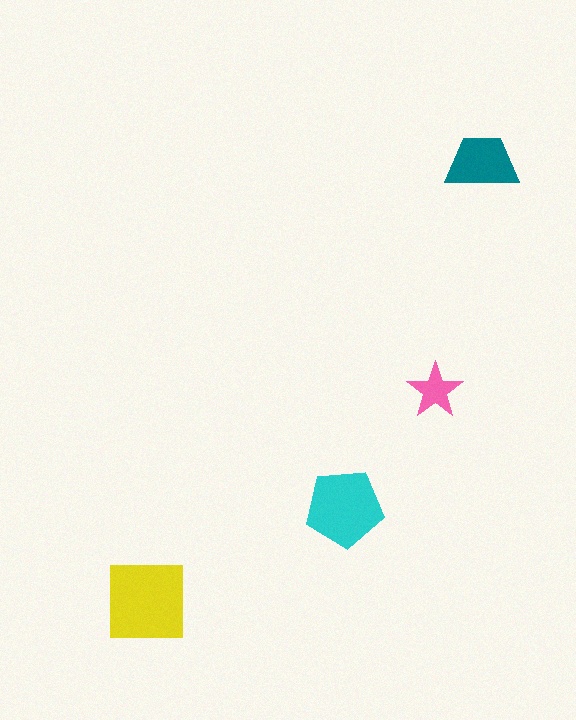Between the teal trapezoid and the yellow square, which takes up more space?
The yellow square.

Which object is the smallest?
The pink star.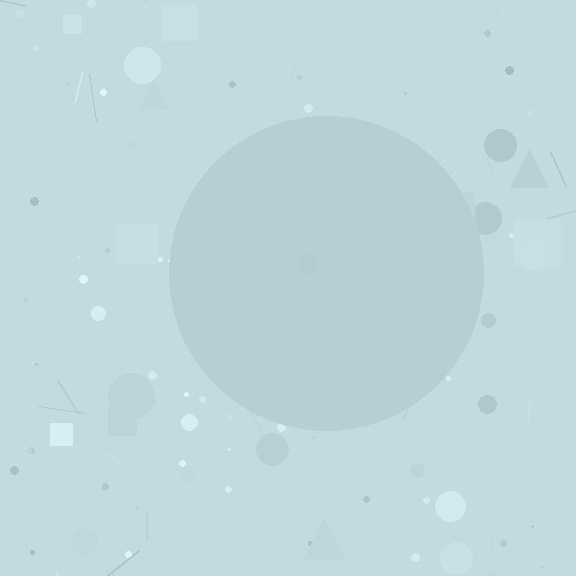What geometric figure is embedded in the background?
A circle is embedded in the background.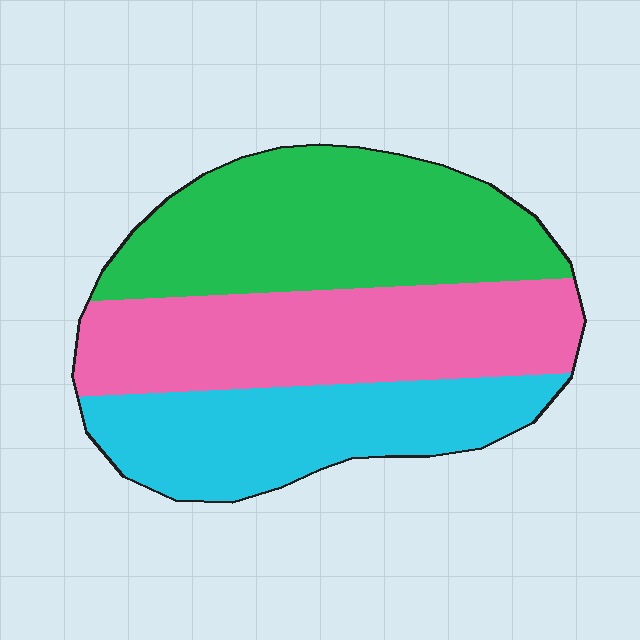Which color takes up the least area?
Cyan, at roughly 30%.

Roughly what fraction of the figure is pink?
Pink takes up between a third and a half of the figure.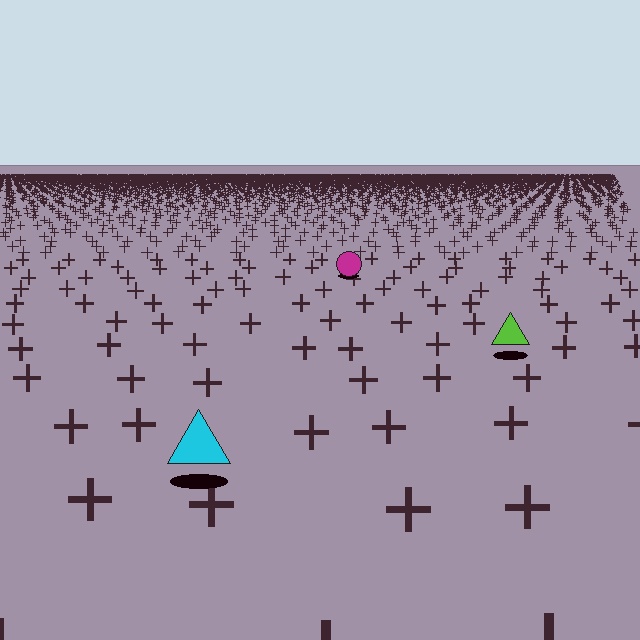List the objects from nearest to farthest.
From nearest to farthest: the cyan triangle, the lime triangle, the magenta circle.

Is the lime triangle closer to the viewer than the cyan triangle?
No. The cyan triangle is closer — you can tell from the texture gradient: the ground texture is coarser near it.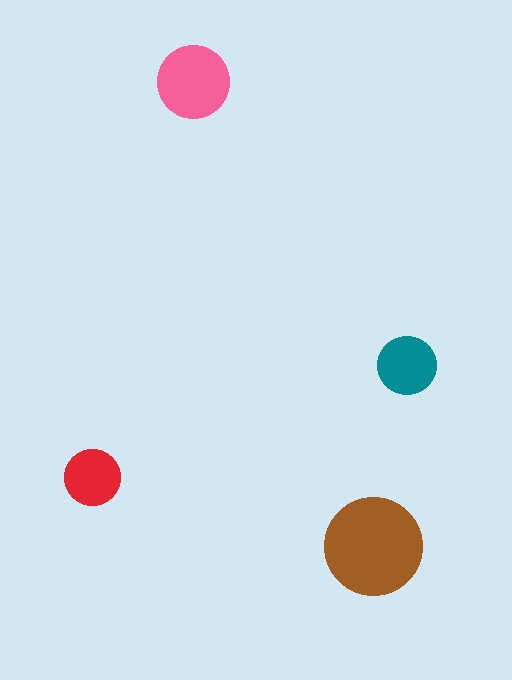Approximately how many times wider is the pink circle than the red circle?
About 1.5 times wider.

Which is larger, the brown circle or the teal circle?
The brown one.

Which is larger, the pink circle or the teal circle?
The pink one.